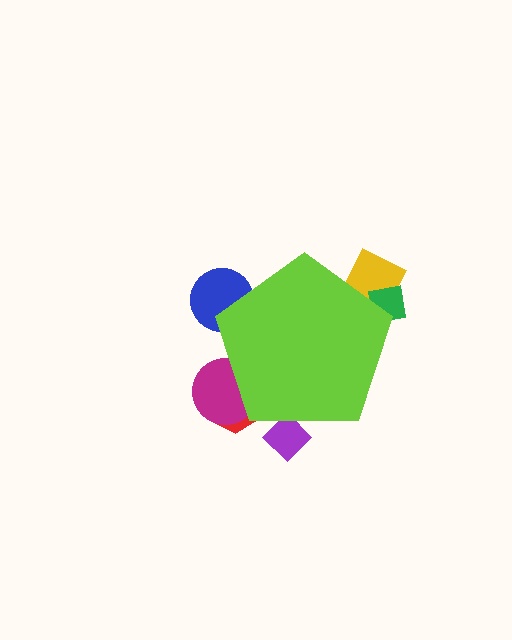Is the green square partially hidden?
Yes, the green square is partially hidden behind the lime pentagon.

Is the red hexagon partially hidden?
Yes, the red hexagon is partially hidden behind the lime pentagon.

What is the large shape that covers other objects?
A lime pentagon.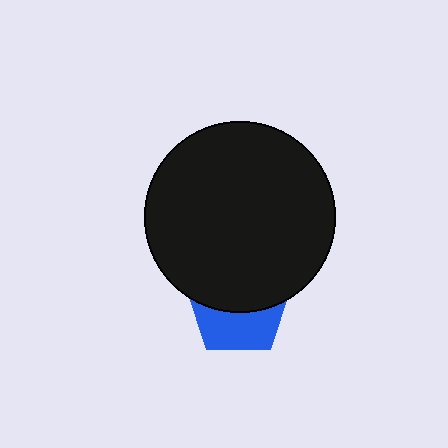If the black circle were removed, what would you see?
You would see the complete blue pentagon.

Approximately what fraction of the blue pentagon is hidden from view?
Roughly 56% of the blue pentagon is hidden behind the black circle.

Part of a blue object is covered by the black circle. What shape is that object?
It is a pentagon.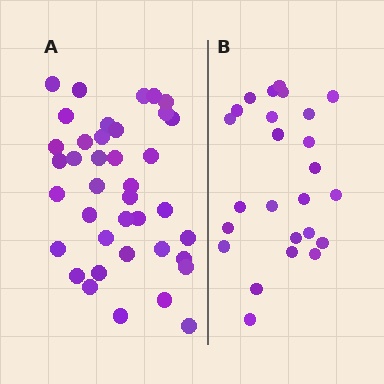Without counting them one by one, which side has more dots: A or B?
Region A (the left region) has more dots.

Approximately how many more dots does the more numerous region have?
Region A has approximately 15 more dots than region B.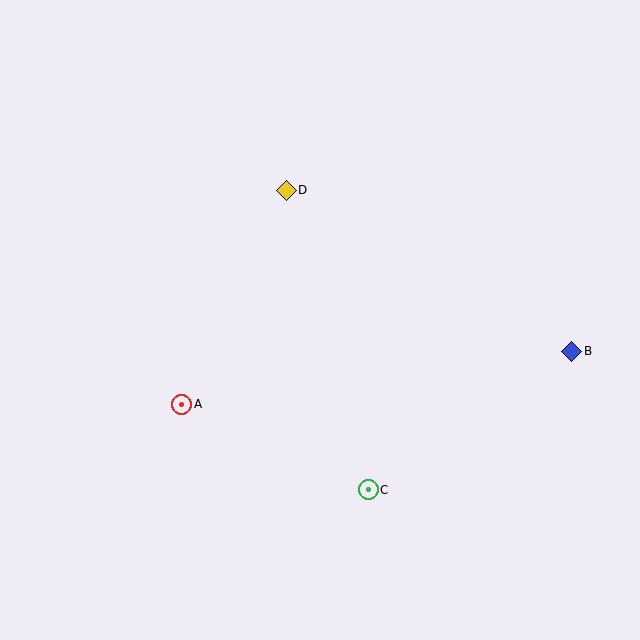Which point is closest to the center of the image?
Point D at (286, 190) is closest to the center.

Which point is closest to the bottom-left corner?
Point A is closest to the bottom-left corner.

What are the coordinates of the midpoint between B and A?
The midpoint between B and A is at (377, 378).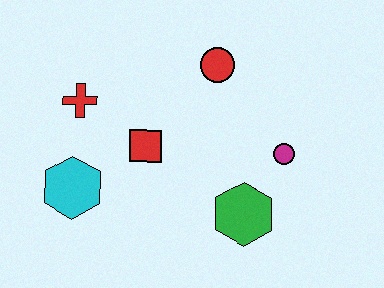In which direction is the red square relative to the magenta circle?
The red square is to the left of the magenta circle.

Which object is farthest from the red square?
The magenta circle is farthest from the red square.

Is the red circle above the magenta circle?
Yes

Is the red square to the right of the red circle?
No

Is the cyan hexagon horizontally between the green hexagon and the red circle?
No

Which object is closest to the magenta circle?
The green hexagon is closest to the magenta circle.